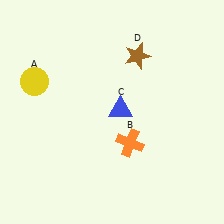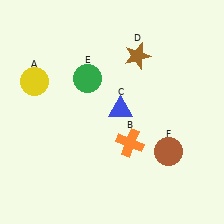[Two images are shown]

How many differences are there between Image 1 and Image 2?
There are 2 differences between the two images.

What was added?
A green circle (E), a brown circle (F) were added in Image 2.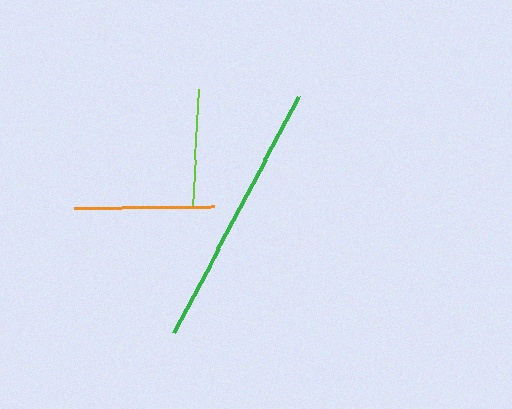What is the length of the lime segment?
The lime segment is approximately 118 pixels long.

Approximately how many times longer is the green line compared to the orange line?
The green line is approximately 1.9 times the length of the orange line.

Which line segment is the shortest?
The lime line is the shortest at approximately 118 pixels.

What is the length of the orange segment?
The orange segment is approximately 139 pixels long.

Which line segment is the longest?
The green line is the longest at approximately 268 pixels.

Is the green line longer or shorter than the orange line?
The green line is longer than the orange line.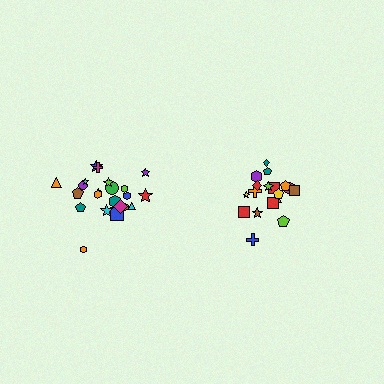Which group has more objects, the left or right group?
The left group.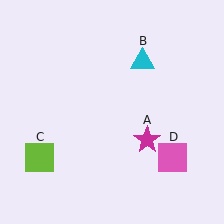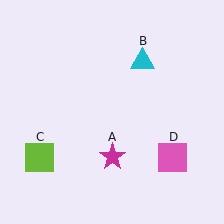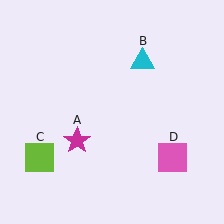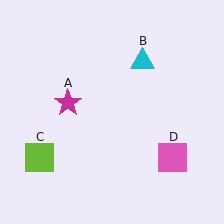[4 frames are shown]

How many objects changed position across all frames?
1 object changed position: magenta star (object A).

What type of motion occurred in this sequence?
The magenta star (object A) rotated clockwise around the center of the scene.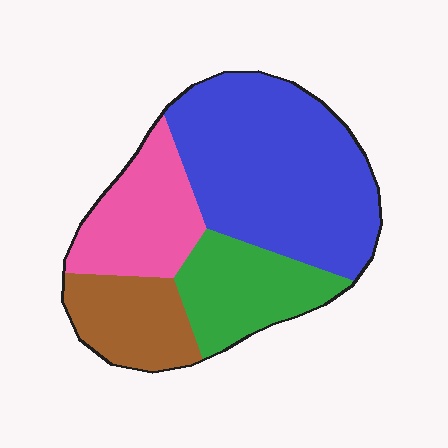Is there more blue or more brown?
Blue.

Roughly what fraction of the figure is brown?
Brown takes up less than a sixth of the figure.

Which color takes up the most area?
Blue, at roughly 45%.